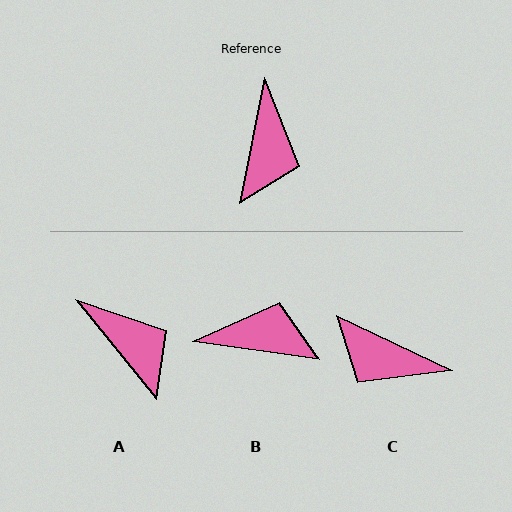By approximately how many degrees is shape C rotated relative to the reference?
Approximately 104 degrees clockwise.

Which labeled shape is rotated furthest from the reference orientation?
C, about 104 degrees away.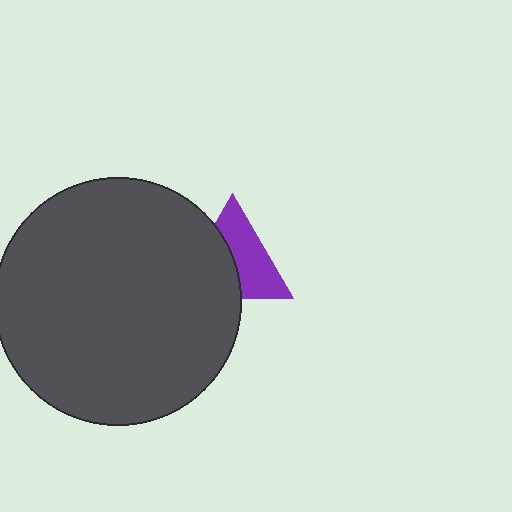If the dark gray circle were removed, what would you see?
You would see the complete purple triangle.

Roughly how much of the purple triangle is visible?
About half of it is visible (roughly 54%).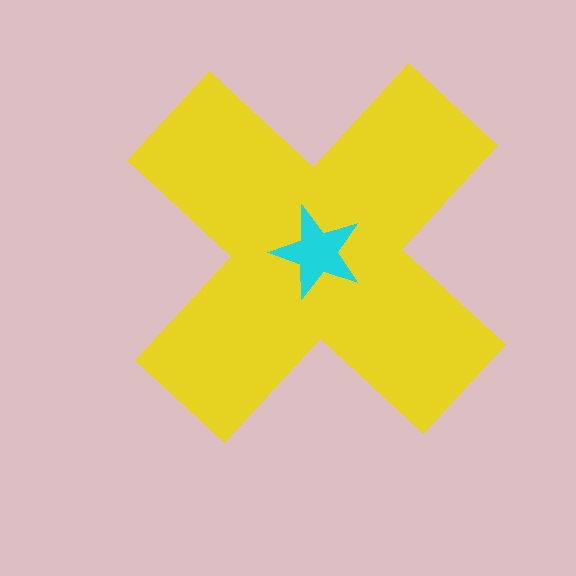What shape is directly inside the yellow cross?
The cyan star.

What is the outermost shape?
The yellow cross.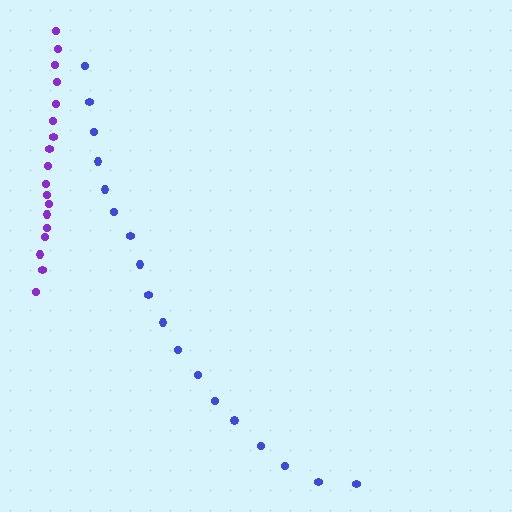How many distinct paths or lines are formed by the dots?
There are 2 distinct paths.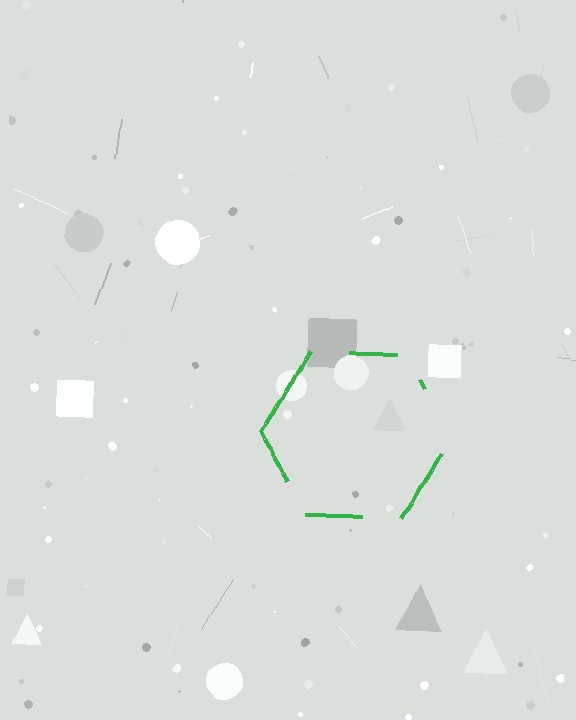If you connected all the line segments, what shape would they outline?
They would outline a hexagon.